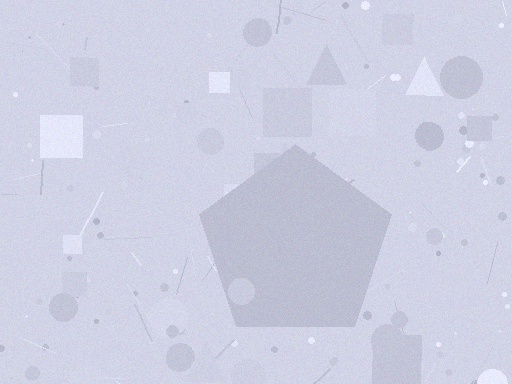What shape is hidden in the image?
A pentagon is hidden in the image.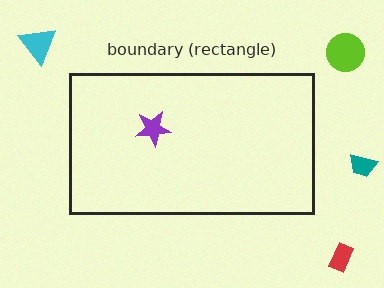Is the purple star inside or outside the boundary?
Inside.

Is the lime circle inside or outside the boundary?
Outside.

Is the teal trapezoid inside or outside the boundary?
Outside.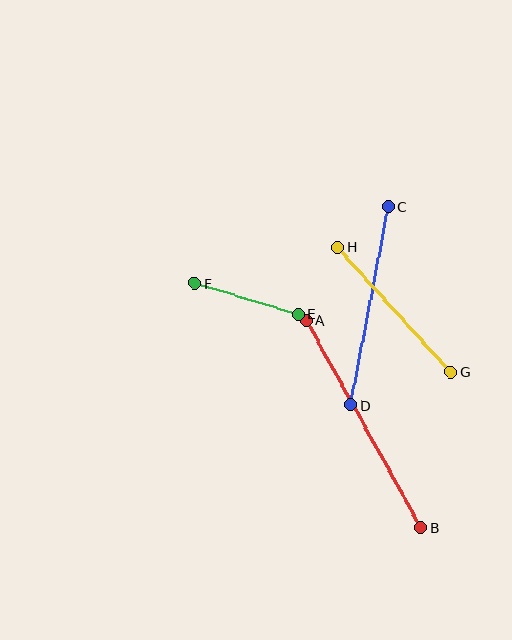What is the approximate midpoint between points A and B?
The midpoint is at approximately (364, 424) pixels.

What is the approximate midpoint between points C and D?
The midpoint is at approximately (369, 306) pixels.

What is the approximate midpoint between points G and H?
The midpoint is at approximately (394, 309) pixels.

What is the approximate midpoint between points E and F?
The midpoint is at approximately (246, 299) pixels.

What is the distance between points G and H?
The distance is approximately 168 pixels.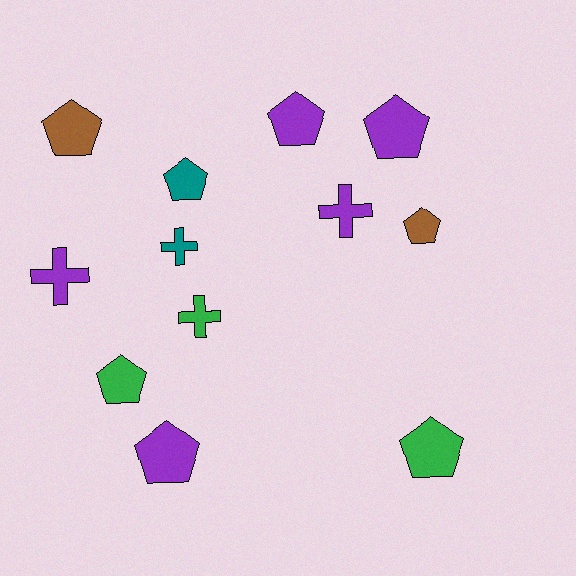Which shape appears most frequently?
Pentagon, with 8 objects.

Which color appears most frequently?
Purple, with 5 objects.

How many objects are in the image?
There are 12 objects.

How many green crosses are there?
There is 1 green cross.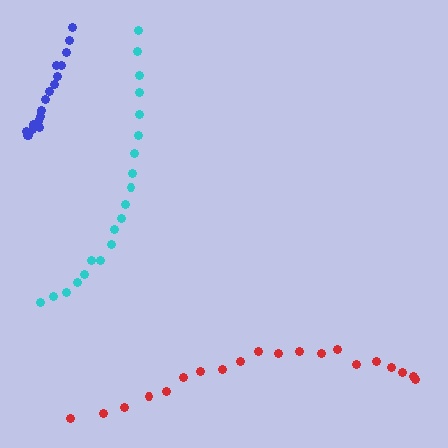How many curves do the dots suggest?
There are 3 distinct paths.